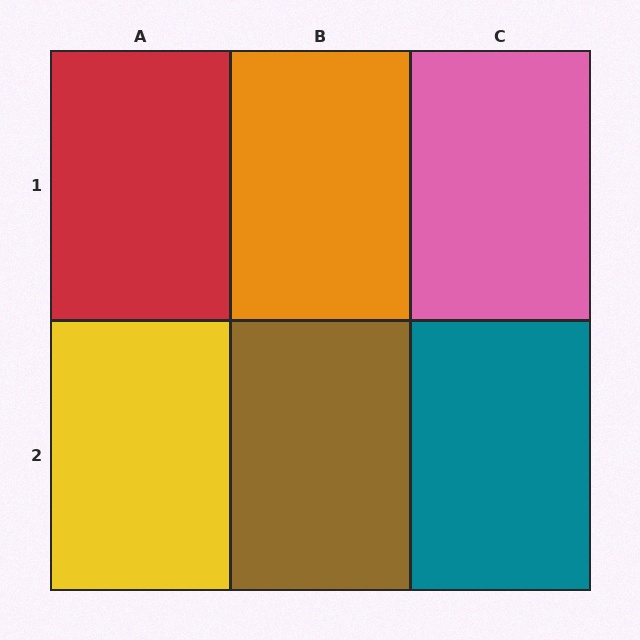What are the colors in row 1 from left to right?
Red, orange, pink.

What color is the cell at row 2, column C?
Teal.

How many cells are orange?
1 cell is orange.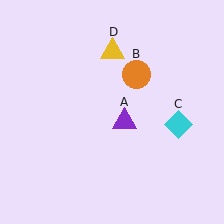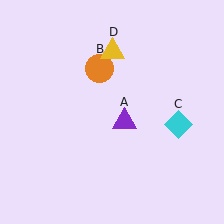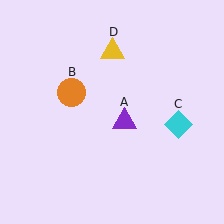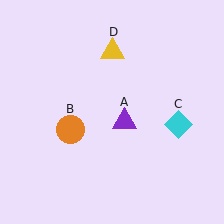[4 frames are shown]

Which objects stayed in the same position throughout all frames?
Purple triangle (object A) and cyan diamond (object C) and yellow triangle (object D) remained stationary.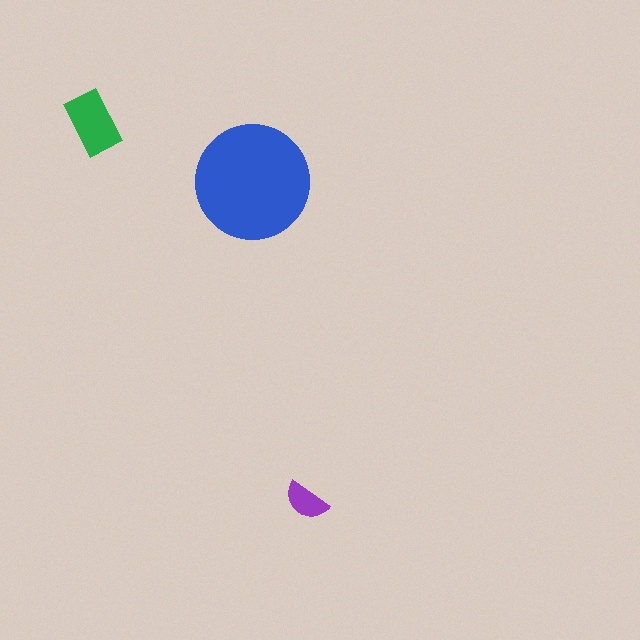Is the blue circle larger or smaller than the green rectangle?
Larger.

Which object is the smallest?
The purple semicircle.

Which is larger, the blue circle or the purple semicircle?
The blue circle.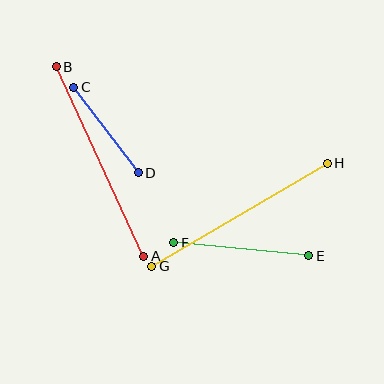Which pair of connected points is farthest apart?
Points A and B are farthest apart.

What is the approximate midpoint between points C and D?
The midpoint is at approximately (106, 130) pixels.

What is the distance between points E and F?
The distance is approximately 136 pixels.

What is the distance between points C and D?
The distance is approximately 107 pixels.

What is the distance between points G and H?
The distance is approximately 203 pixels.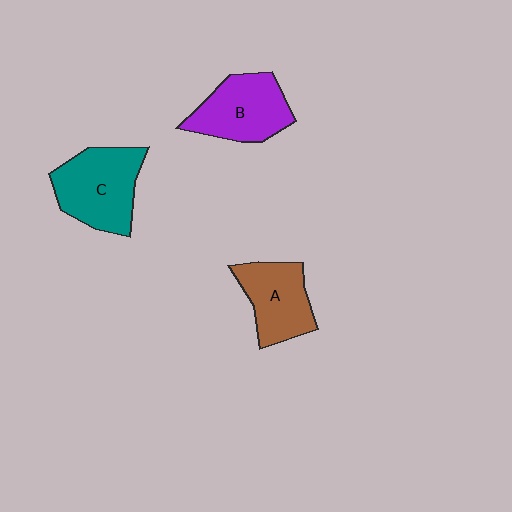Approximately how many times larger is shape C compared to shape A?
Approximately 1.3 times.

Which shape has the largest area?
Shape C (teal).